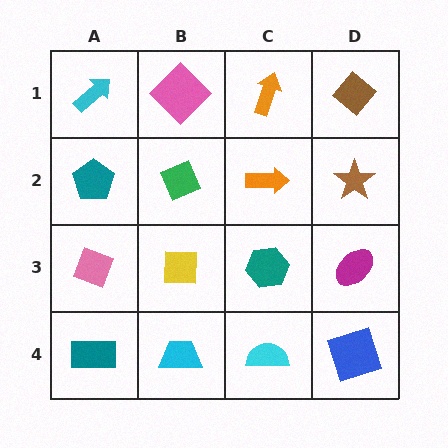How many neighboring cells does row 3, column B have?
4.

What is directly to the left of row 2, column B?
A teal pentagon.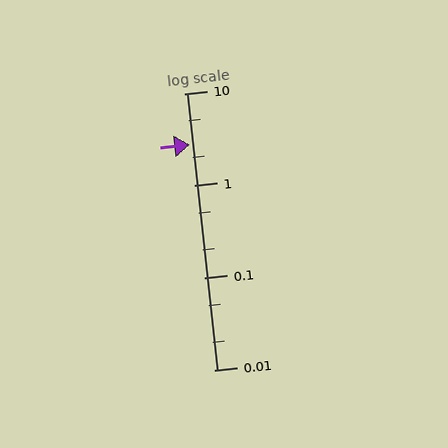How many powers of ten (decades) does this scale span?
The scale spans 3 decades, from 0.01 to 10.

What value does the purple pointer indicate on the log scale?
The pointer indicates approximately 2.8.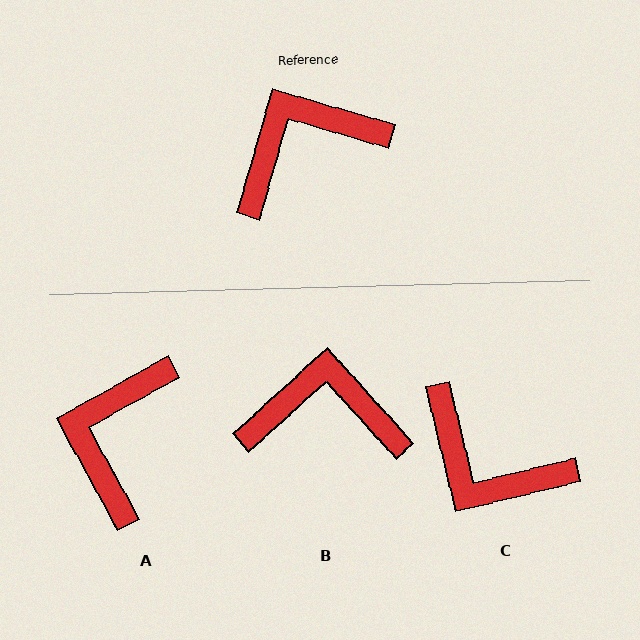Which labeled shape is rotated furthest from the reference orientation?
C, about 120 degrees away.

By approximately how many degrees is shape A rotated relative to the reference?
Approximately 45 degrees counter-clockwise.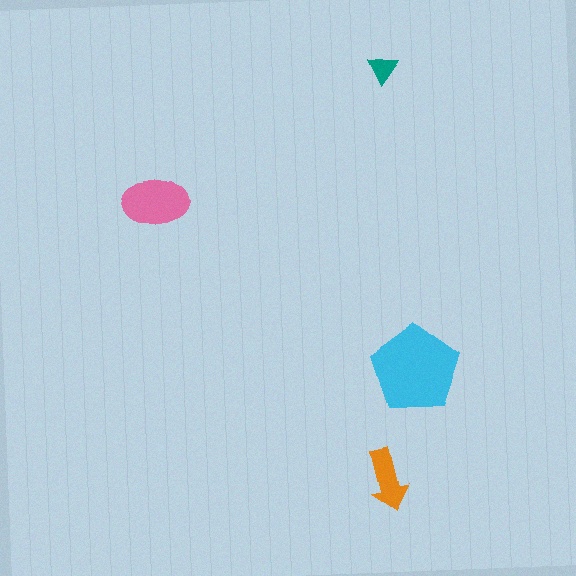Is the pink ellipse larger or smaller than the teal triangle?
Larger.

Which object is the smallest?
The teal triangle.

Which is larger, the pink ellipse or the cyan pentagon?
The cyan pentagon.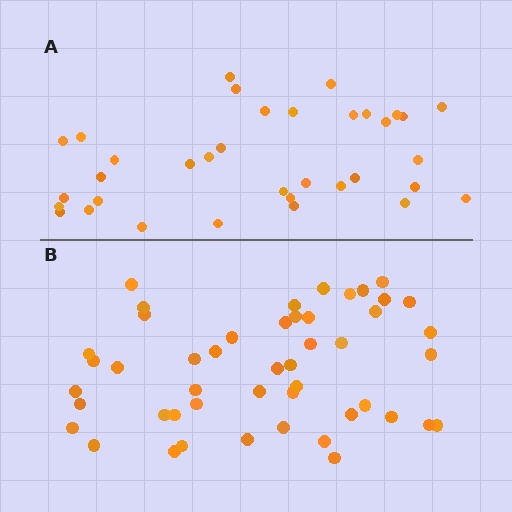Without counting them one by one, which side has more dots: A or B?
Region B (the bottom region) has more dots.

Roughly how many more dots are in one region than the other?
Region B has approximately 15 more dots than region A.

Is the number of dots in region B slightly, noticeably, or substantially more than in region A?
Region B has noticeably more, but not dramatically so. The ratio is roughly 1.4 to 1.